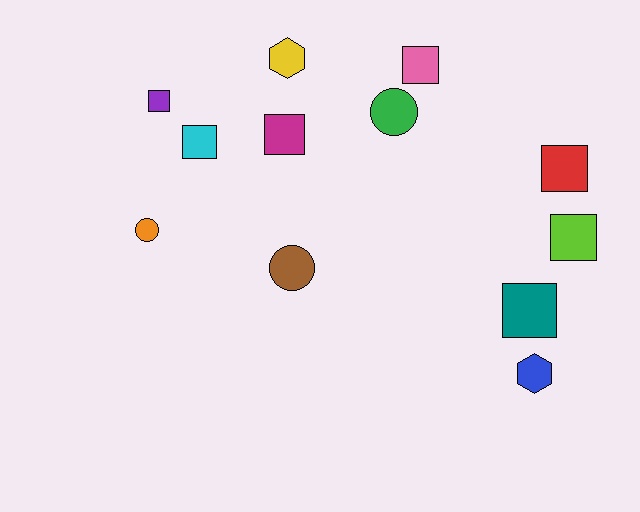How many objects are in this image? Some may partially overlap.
There are 12 objects.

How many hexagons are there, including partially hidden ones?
There are 2 hexagons.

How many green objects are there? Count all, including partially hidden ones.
There is 1 green object.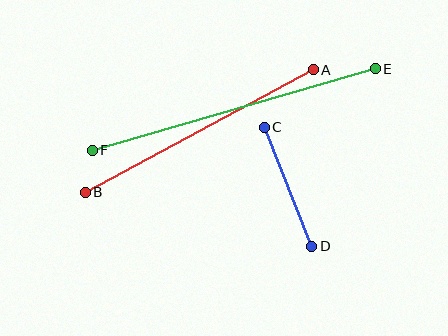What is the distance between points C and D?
The distance is approximately 128 pixels.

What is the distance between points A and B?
The distance is approximately 259 pixels.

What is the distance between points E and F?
The distance is approximately 295 pixels.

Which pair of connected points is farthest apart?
Points E and F are farthest apart.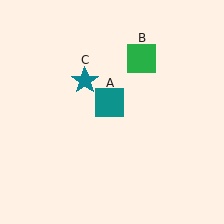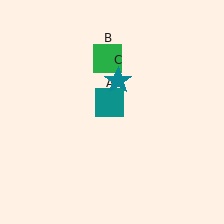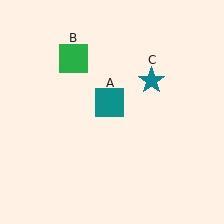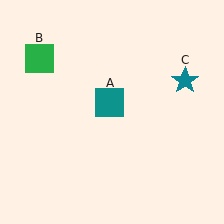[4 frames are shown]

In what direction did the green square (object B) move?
The green square (object B) moved left.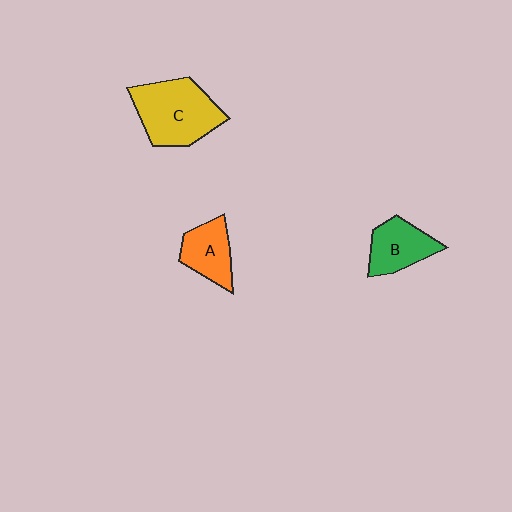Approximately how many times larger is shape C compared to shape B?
Approximately 1.6 times.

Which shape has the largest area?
Shape C (yellow).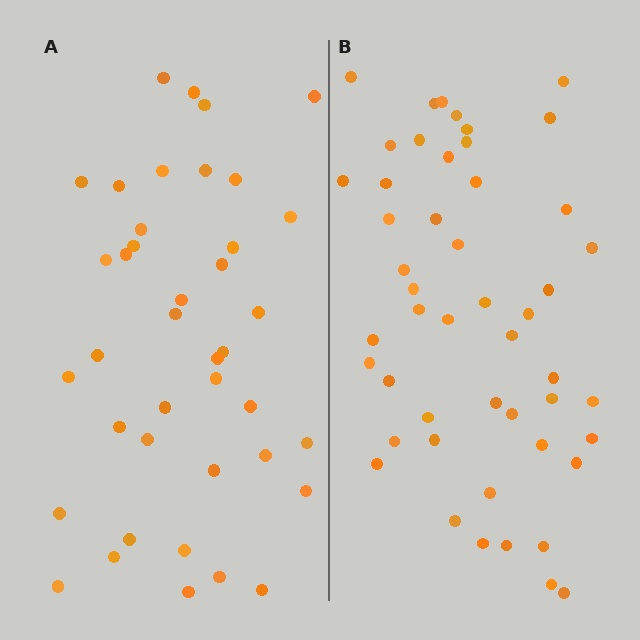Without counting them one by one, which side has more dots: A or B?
Region B (the right region) has more dots.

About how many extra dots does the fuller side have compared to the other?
Region B has roughly 8 or so more dots than region A.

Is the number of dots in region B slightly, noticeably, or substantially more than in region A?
Region B has only slightly more — the two regions are fairly close. The ratio is roughly 1.2 to 1.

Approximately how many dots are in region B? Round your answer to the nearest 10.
About 50 dots. (The exact count is 49, which rounds to 50.)